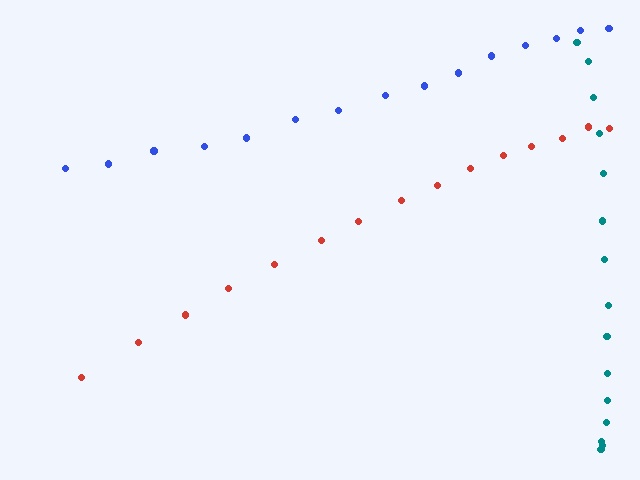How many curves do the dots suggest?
There are 3 distinct paths.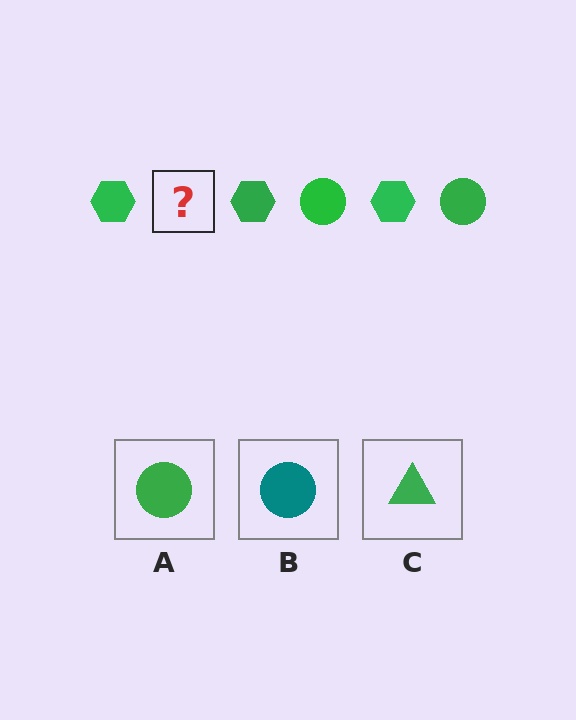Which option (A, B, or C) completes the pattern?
A.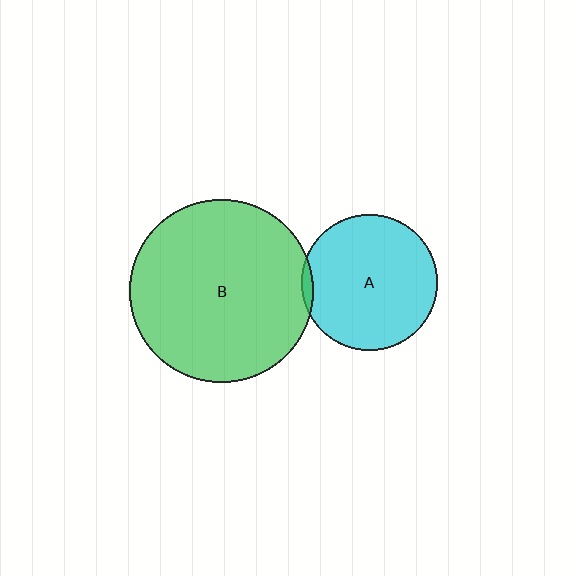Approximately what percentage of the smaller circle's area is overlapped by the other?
Approximately 5%.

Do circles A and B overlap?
Yes.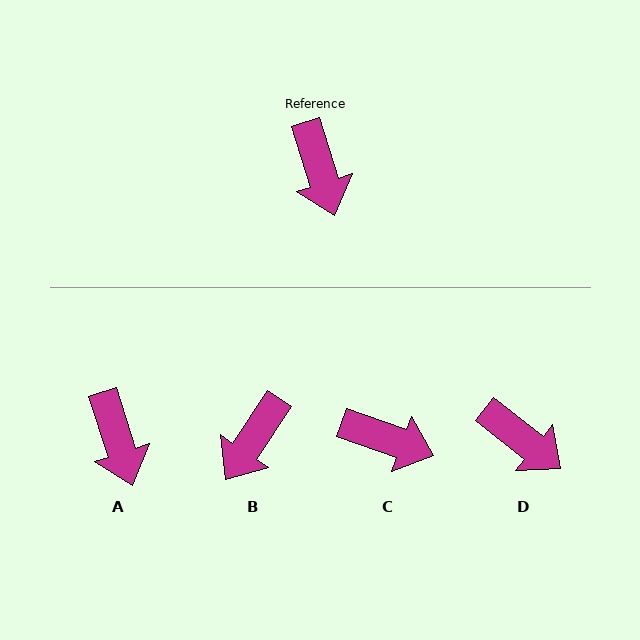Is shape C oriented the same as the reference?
No, it is off by about 53 degrees.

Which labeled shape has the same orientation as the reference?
A.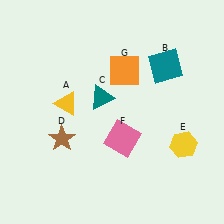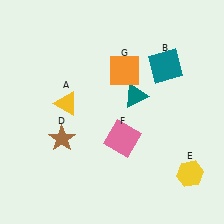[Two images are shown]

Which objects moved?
The objects that moved are: the teal triangle (C), the yellow hexagon (E).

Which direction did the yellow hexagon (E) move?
The yellow hexagon (E) moved down.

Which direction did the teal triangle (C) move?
The teal triangle (C) moved right.